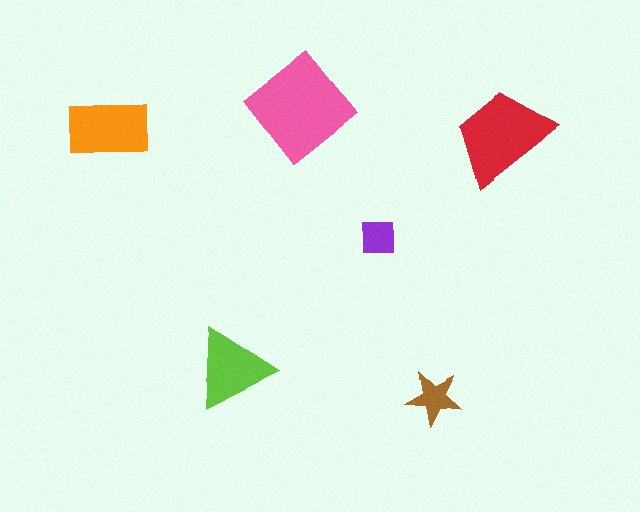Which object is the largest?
The pink diamond.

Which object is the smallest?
The purple square.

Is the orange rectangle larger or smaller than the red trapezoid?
Smaller.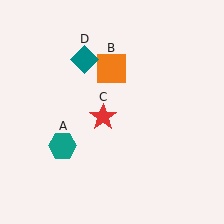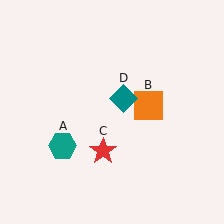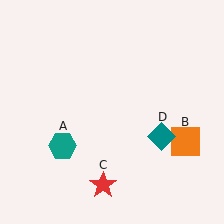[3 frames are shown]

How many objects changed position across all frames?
3 objects changed position: orange square (object B), red star (object C), teal diamond (object D).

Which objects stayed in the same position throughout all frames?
Teal hexagon (object A) remained stationary.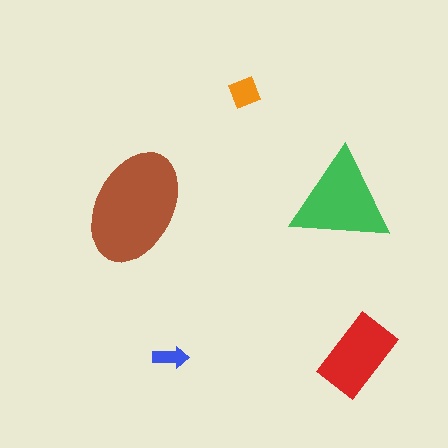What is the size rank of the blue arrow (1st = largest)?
5th.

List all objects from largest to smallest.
The brown ellipse, the green triangle, the red rectangle, the orange diamond, the blue arrow.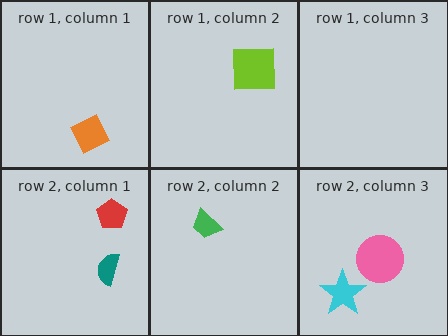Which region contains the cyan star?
The row 2, column 3 region.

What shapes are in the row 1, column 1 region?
The orange diamond.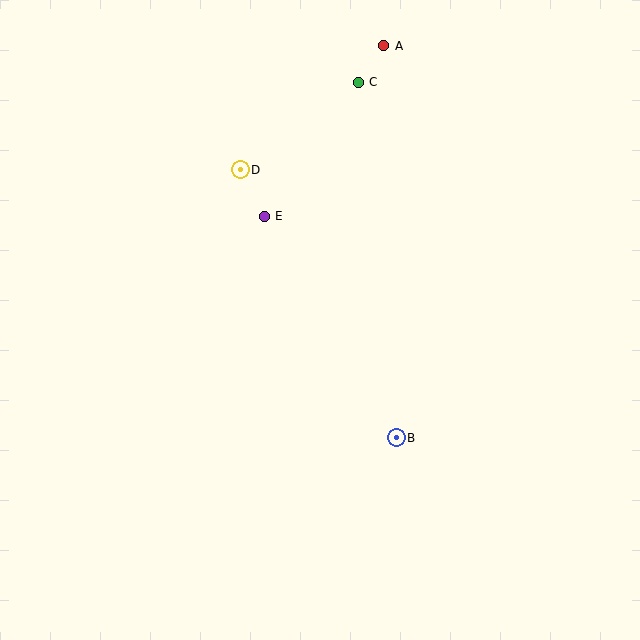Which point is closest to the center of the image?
Point E at (264, 216) is closest to the center.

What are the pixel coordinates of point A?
Point A is at (384, 46).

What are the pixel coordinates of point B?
Point B is at (396, 438).